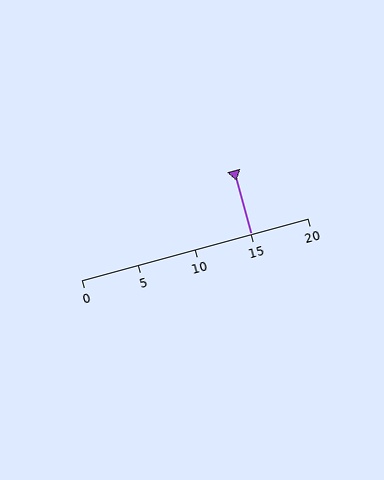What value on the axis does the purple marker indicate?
The marker indicates approximately 15.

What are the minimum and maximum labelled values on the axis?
The axis runs from 0 to 20.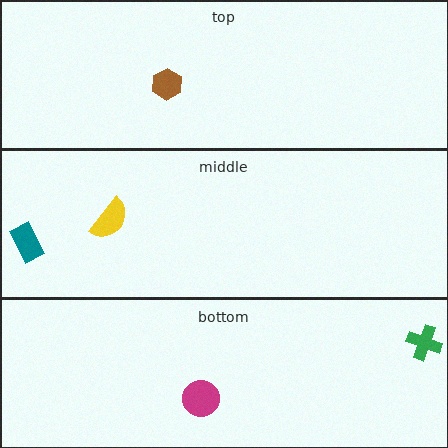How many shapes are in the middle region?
2.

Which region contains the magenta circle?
The bottom region.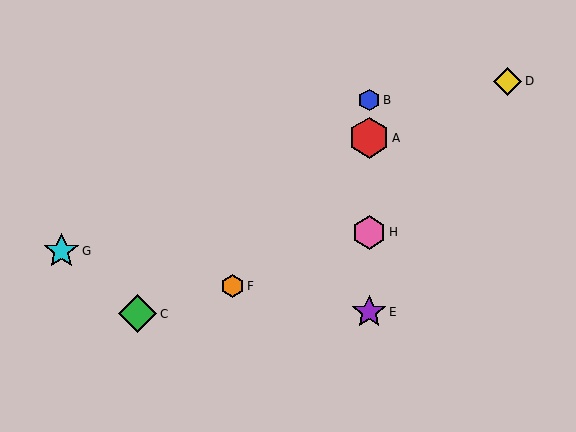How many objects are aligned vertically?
4 objects (A, B, E, H) are aligned vertically.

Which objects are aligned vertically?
Objects A, B, E, H are aligned vertically.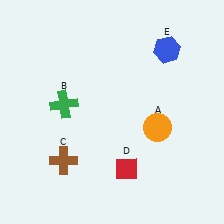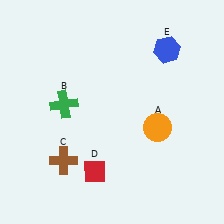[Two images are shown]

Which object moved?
The red diamond (D) moved left.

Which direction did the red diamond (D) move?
The red diamond (D) moved left.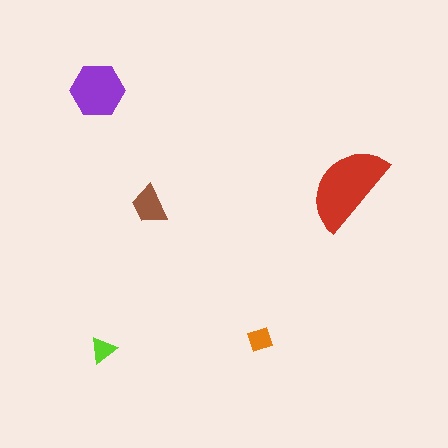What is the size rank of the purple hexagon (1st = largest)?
2nd.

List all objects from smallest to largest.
The lime triangle, the orange diamond, the brown trapezoid, the purple hexagon, the red semicircle.